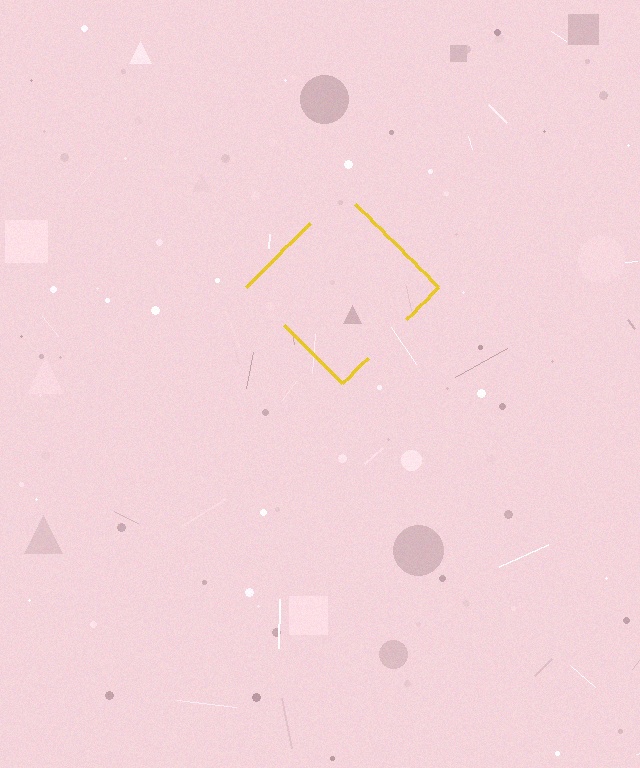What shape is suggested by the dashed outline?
The dashed outline suggests a diamond.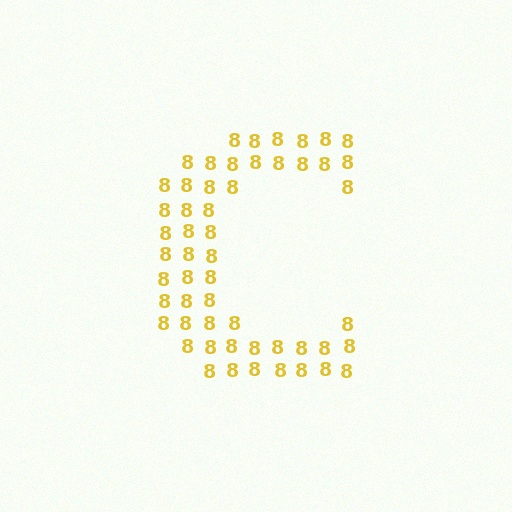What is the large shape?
The large shape is the letter C.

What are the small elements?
The small elements are digit 8's.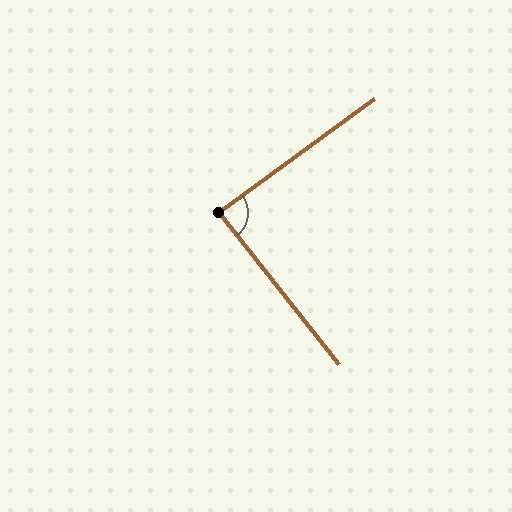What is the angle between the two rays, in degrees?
Approximately 88 degrees.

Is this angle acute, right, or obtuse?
It is approximately a right angle.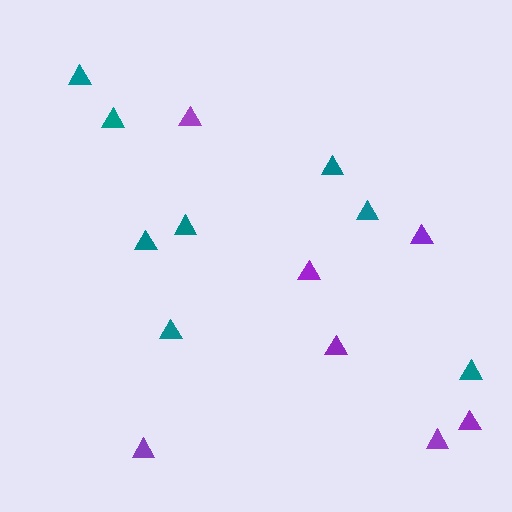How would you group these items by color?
There are 2 groups: one group of teal triangles (8) and one group of purple triangles (7).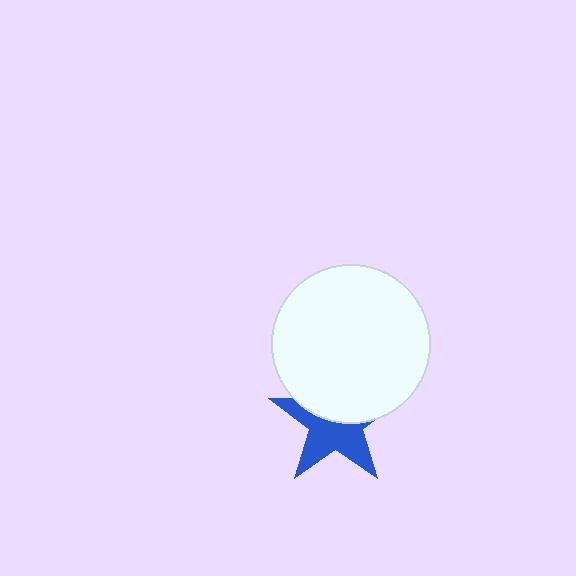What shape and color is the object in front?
The object in front is a white circle.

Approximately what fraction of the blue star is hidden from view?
Roughly 47% of the blue star is hidden behind the white circle.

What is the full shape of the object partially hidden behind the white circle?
The partially hidden object is a blue star.